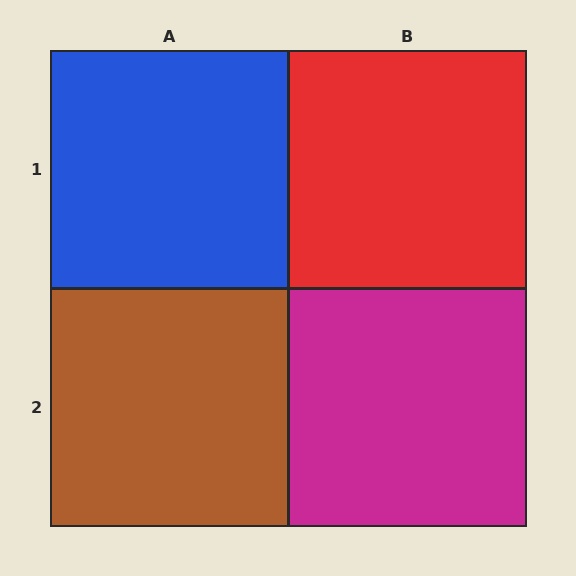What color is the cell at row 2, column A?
Brown.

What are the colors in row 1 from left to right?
Blue, red.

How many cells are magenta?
1 cell is magenta.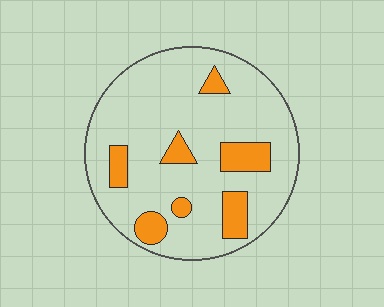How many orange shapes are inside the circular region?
7.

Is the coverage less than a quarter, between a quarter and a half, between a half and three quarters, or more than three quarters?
Less than a quarter.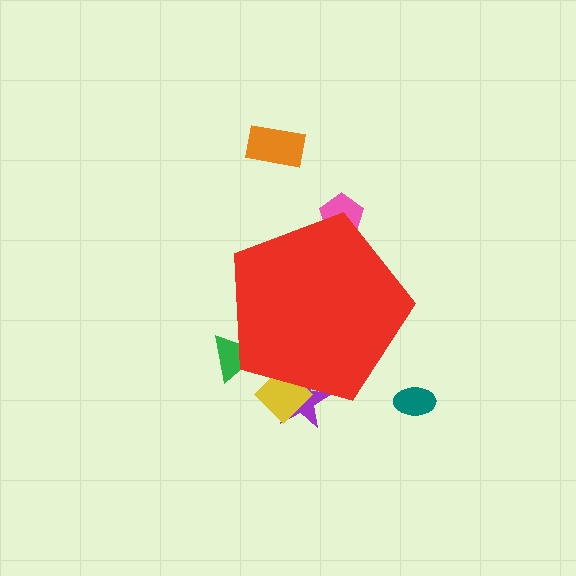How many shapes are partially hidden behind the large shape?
4 shapes are partially hidden.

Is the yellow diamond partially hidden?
Yes, the yellow diamond is partially hidden behind the red pentagon.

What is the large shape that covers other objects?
A red pentagon.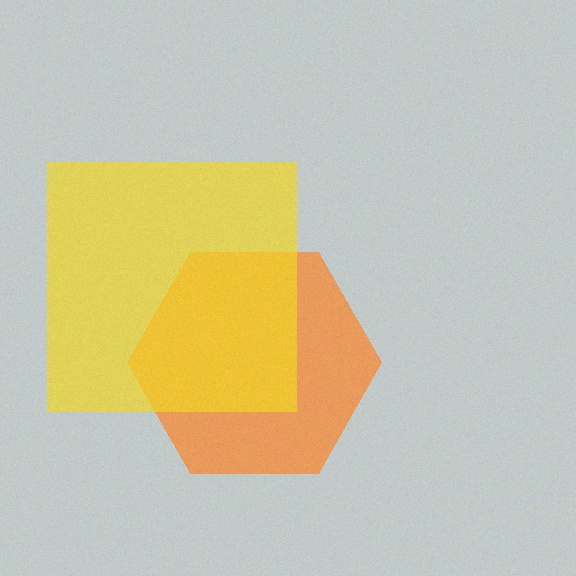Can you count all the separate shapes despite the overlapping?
Yes, there are 2 separate shapes.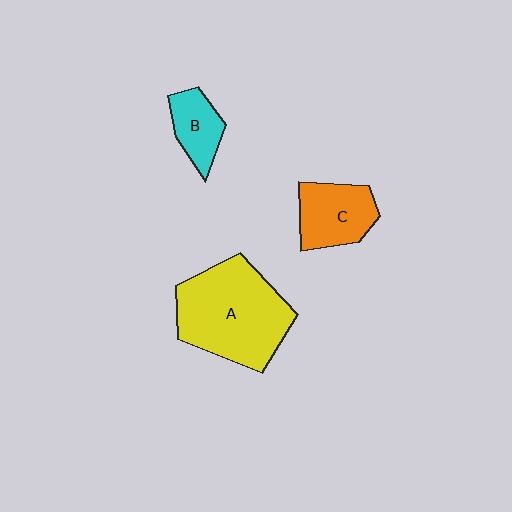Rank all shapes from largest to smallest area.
From largest to smallest: A (yellow), C (orange), B (cyan).